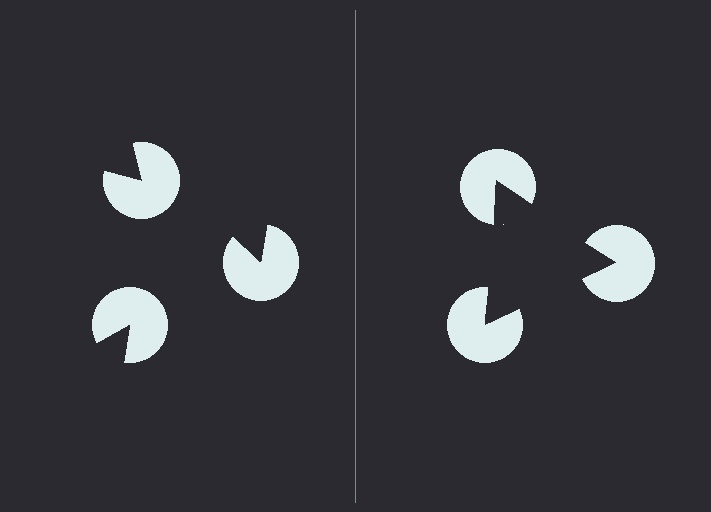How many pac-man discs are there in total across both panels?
6 — 3 on each side.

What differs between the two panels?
The pac-man discs are positioned identically on both sides; only the wedge orientations differ. On the right they align to a triangle; on the left they are misaligned.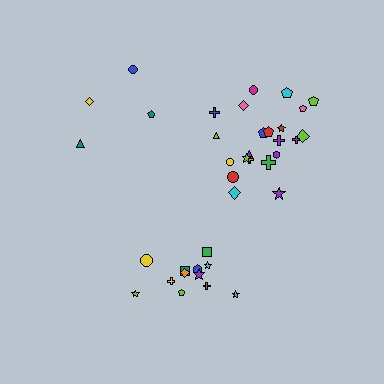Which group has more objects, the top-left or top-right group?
The top-right group.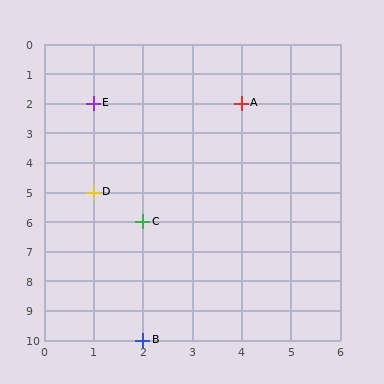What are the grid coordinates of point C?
Point C is at grid coordinates (2, 6).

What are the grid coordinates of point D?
Point D is at grid coordinates (1, 5).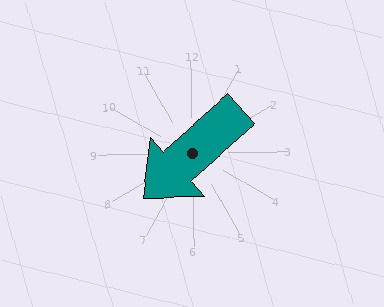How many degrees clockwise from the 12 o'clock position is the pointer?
Approximately 229 degrees.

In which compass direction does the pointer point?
Southwest.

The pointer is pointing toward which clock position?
Roughly 8 o'clock.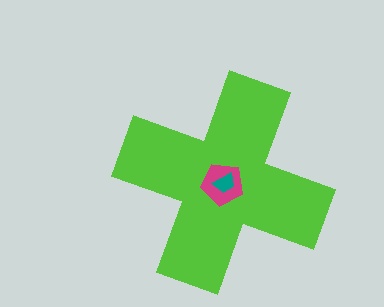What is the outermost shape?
The lime cross.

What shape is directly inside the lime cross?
The magenta pentagon.